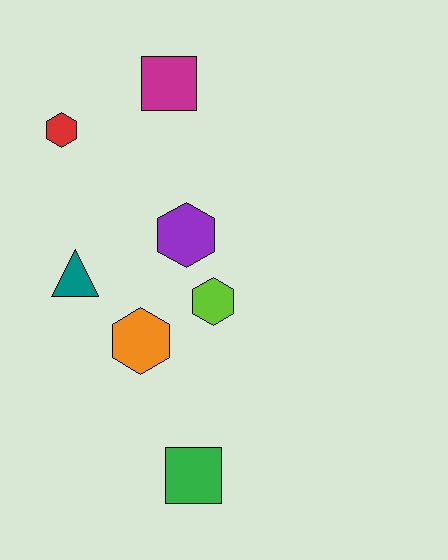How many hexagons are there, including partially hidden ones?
There are 4 hexagons.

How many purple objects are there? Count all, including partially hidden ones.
There is 1 purple object.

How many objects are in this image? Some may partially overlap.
There are 7 objects.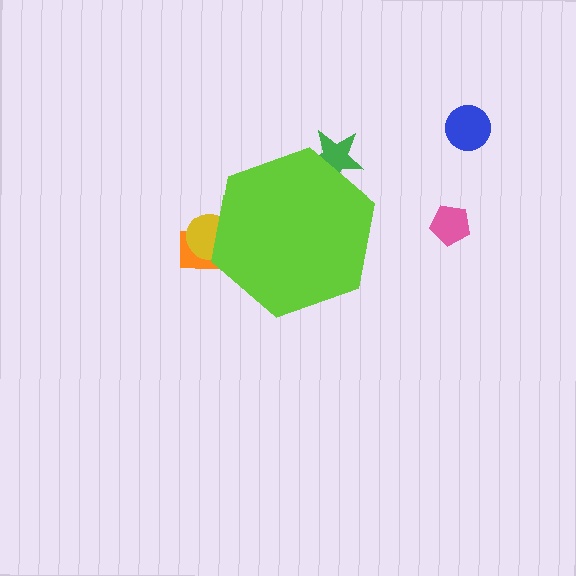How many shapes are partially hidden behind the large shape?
3 shapes are partially hidden.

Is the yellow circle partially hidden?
Yes, the yellow circle is partially hidden behind the lime hexagon.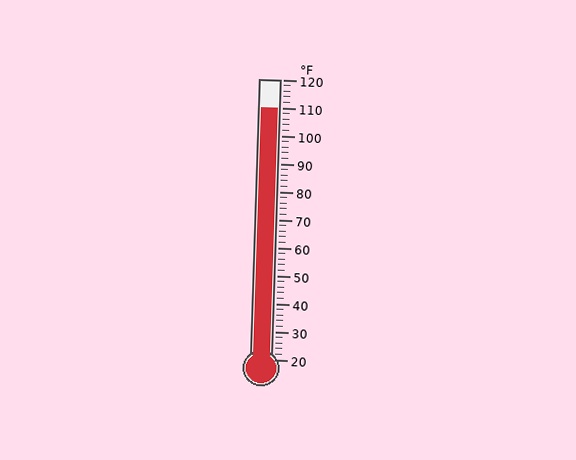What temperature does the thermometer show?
The thermometer shows approximately 110°F.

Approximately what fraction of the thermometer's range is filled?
The thermometer is filled to approximately 90% of its range.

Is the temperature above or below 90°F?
The temperature is above 90°F.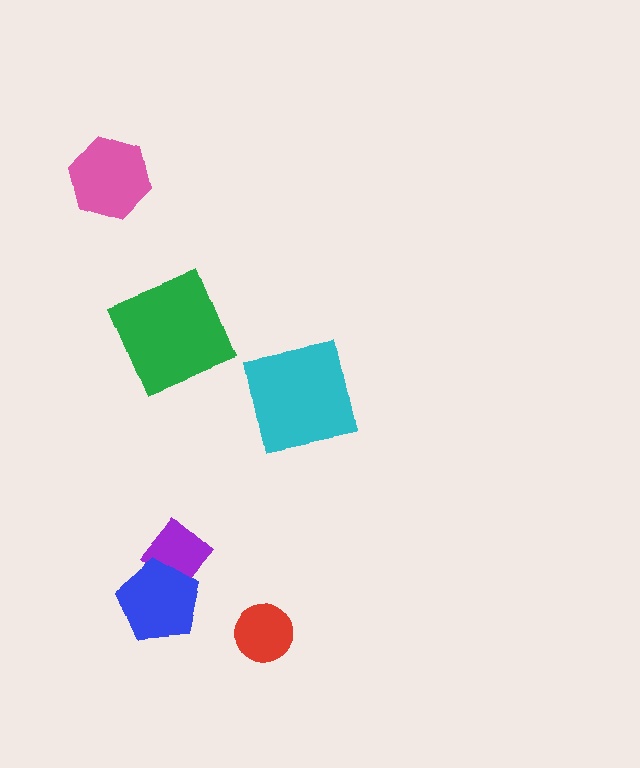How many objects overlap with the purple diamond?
1 object overlaps with the purple diamond.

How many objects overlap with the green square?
0 objects overlap with the green square.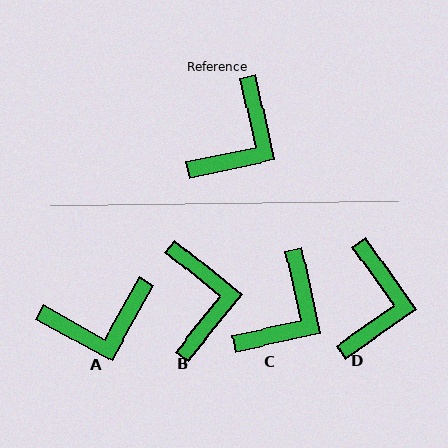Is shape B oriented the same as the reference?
No, it is off by about 39 degrees.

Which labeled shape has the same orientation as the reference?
C.